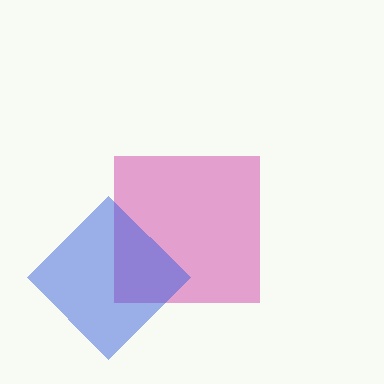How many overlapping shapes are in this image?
There are 2 overlapping shapes in the image.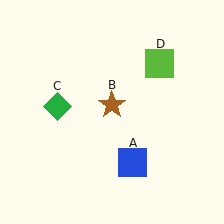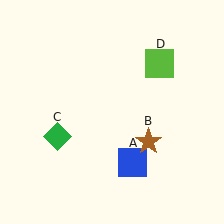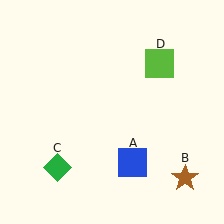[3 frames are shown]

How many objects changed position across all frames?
2 objects changed position: brown star (object B), green diamond (object C).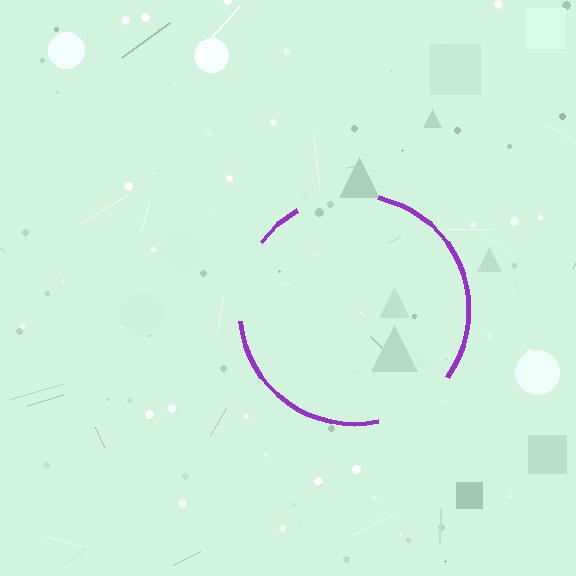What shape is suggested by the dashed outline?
The dashed outline suggests a circle.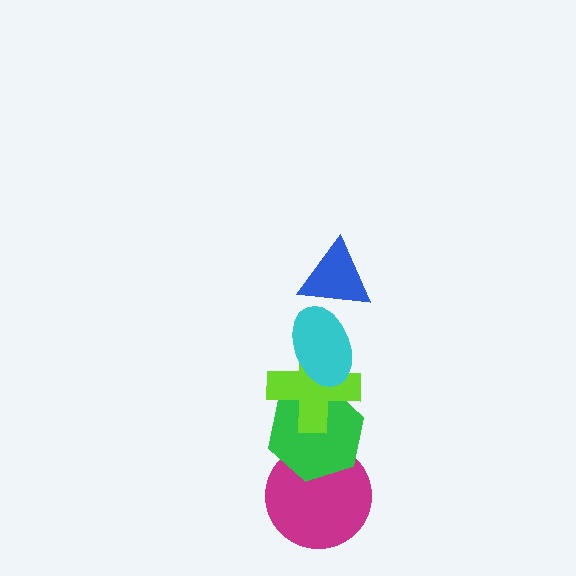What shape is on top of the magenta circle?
The green hexagon is on top of the magenta circle.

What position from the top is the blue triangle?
The blue triangle is 1st from the top.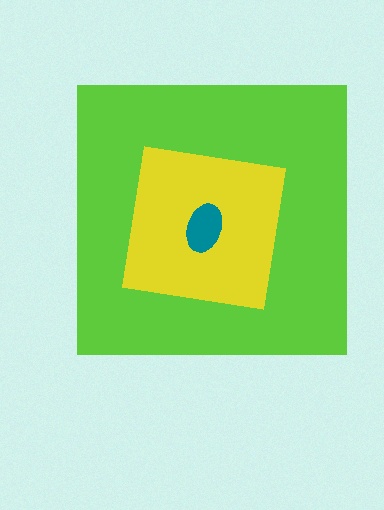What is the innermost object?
The teal ellipse.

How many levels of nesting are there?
3.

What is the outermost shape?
The lime square.